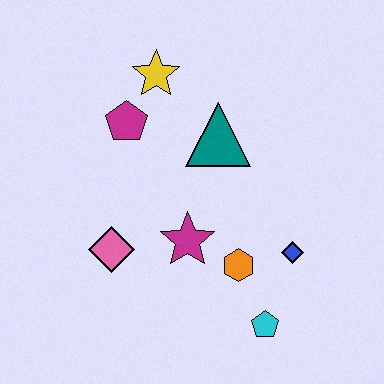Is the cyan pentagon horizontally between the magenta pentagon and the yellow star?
No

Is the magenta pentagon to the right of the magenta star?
No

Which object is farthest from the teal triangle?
The cyan pentagon is farthest from the teal triangle.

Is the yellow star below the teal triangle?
No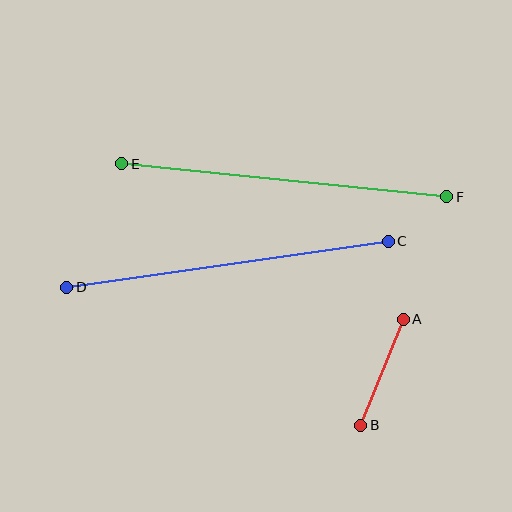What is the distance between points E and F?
The distance is approximately 327 pixels.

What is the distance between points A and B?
The distance is approximately 114 pixels.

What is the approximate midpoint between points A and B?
The midpoint is at approximately (382, 372) pixels.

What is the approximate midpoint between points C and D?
The midpoint is at approximately (228, 264) pixels.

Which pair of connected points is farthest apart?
Points E and F are farthest apart.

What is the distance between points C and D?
The distance is approximately 325 pixels.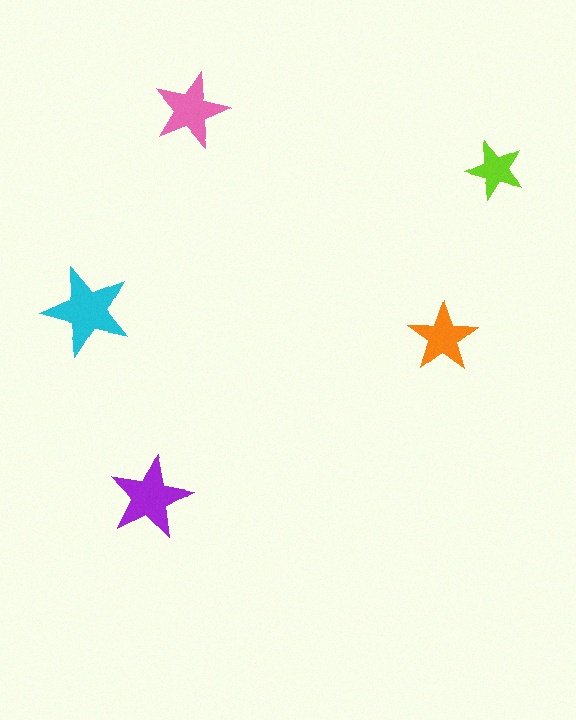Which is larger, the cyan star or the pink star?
The cyan one.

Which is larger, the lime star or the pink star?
The pink one.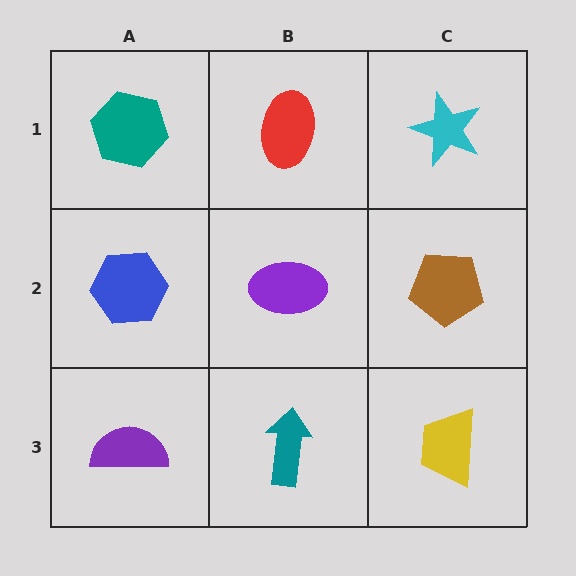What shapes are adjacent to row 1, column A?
A blue hexagon (row 2, column A), a red ellipse (row 1, column B).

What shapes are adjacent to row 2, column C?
A cyan star (row 1, column C), a yellow trapezoid (row 3, column C), a purple ellipse (row 2, column B).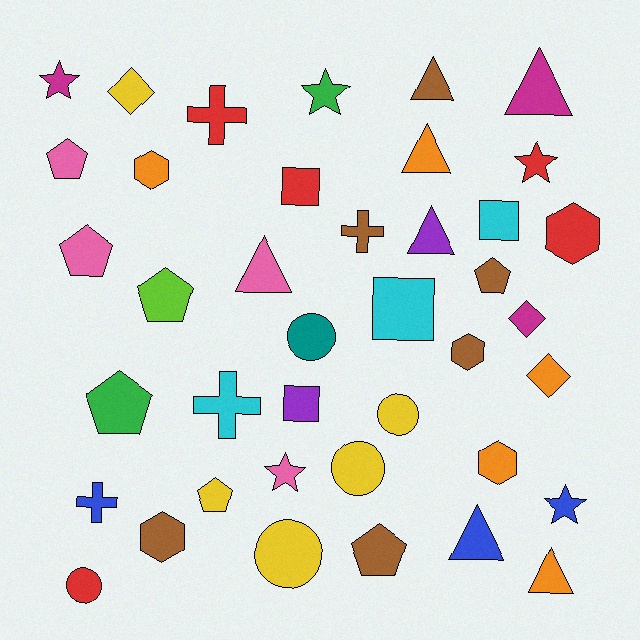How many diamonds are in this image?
There are 3 diamonds.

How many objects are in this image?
There are 40 objects.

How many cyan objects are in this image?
There are 3 cyan objects.